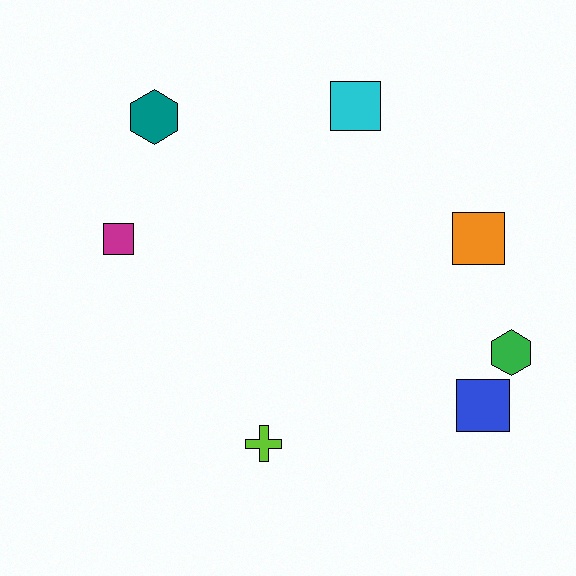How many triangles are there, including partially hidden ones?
There are no triangles.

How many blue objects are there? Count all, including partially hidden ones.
There is 1 blue object.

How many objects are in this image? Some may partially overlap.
There are 7 objects.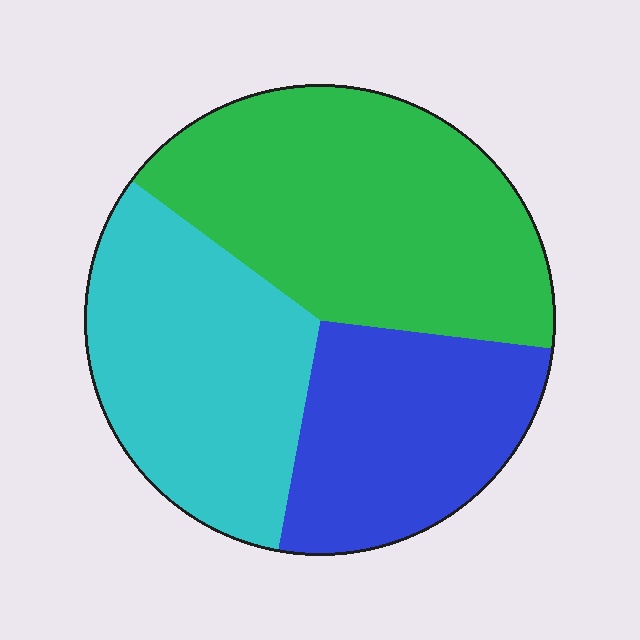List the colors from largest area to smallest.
From largest to smallest: green, cyan, blue.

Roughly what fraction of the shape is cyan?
Cyan covers about 30% of the shape.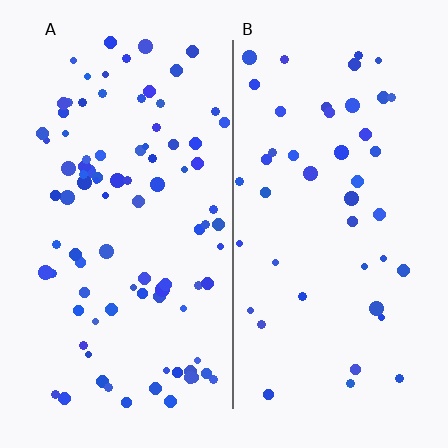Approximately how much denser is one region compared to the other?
Approximately 2.0× — region A over region B.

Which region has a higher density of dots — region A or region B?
A (the left).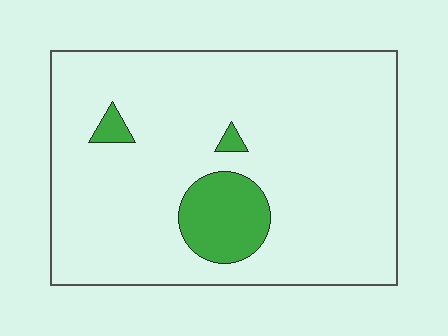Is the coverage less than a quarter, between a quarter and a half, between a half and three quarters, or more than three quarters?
Less than a quarter.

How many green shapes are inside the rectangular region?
3.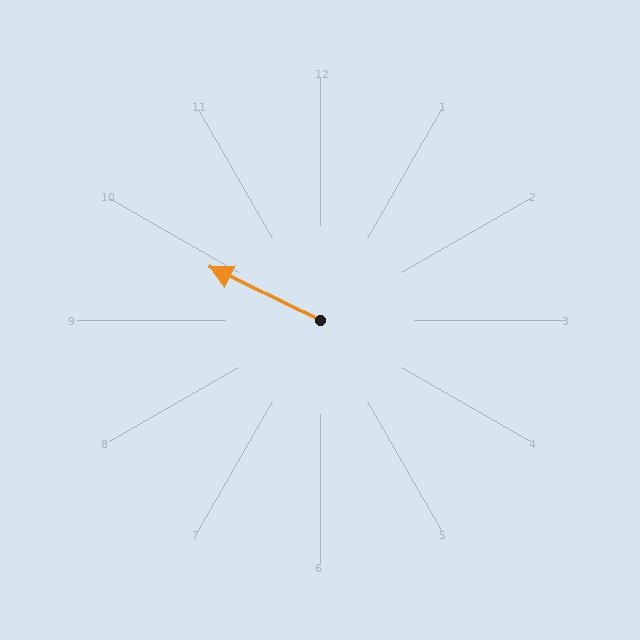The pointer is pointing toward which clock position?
Roughly 10 o'clock.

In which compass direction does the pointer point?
Northwest.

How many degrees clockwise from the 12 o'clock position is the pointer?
Approximately 296 degrees.